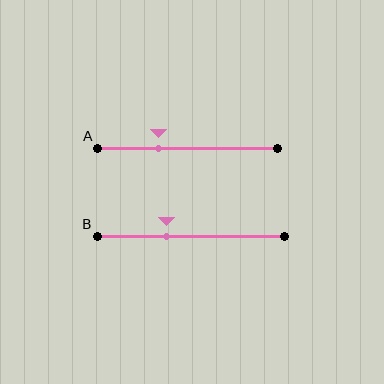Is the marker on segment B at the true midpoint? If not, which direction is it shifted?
No, the marker on segment B is shifted to the left by about 13% of the segment length.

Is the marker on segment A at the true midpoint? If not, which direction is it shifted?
No, the marker on segment A is shifted to the left by about 16% of the segment length.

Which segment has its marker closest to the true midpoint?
Segment B has its marker closest to the true midpoint.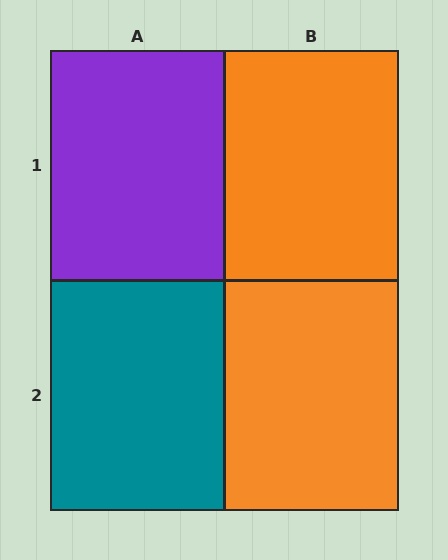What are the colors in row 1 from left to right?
Purple, orange.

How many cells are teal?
1 cell is teal.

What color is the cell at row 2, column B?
Orange.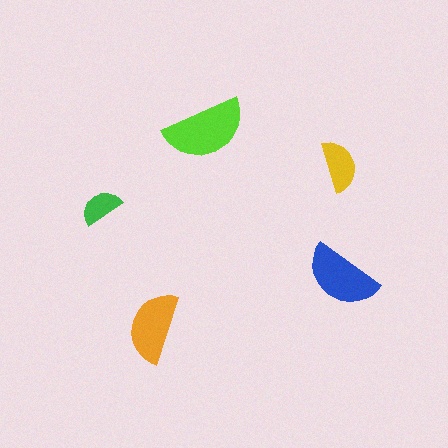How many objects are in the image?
There are 5 objects in the image.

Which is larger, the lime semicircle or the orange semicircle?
The lime one.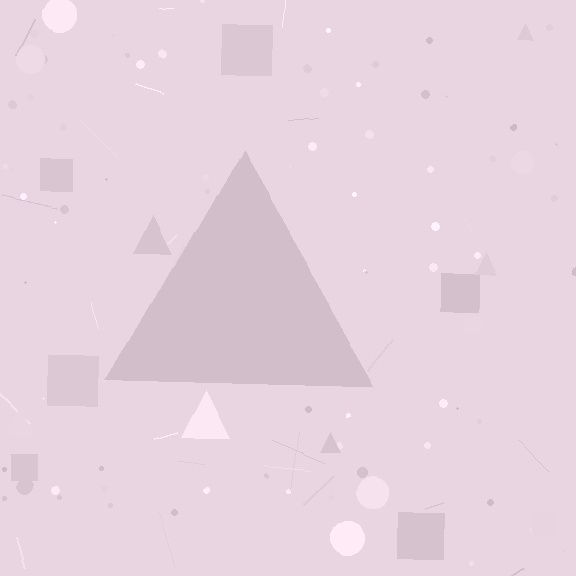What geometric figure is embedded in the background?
A triangle is embedded in the background.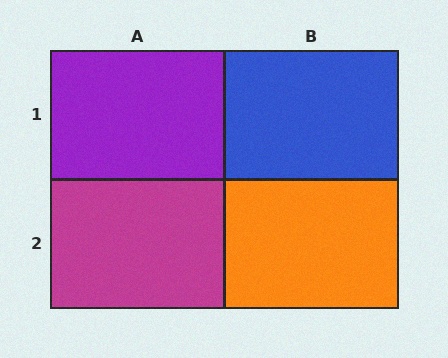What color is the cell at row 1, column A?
Purple.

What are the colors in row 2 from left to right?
Magenta, orange.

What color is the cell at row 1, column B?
Blue.